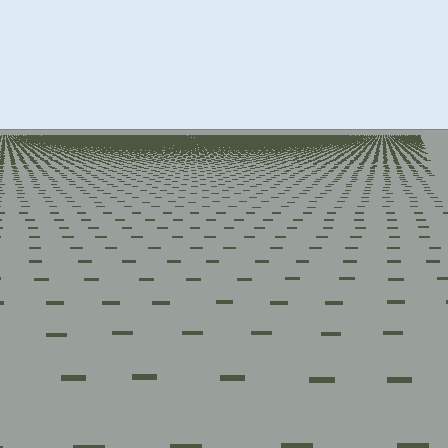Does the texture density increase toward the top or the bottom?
Density increases toward the top.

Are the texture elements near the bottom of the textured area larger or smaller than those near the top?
Larger. Near the bottom, elements are closer to the viewer and appear at a bigger on-screen size.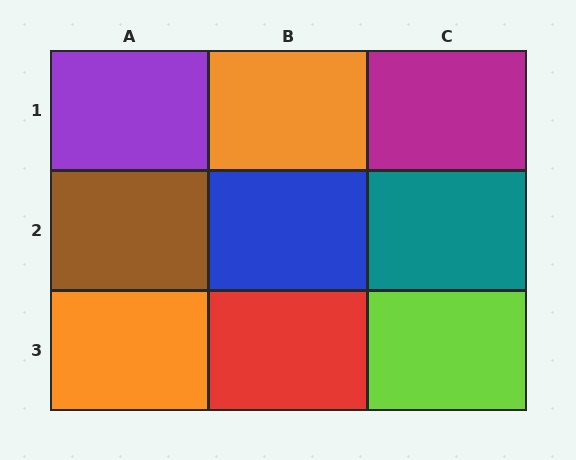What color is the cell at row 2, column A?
Brown.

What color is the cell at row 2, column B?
Blue.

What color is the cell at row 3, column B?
Red.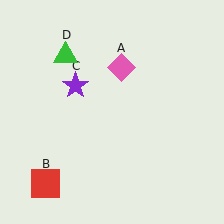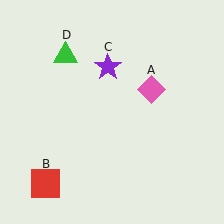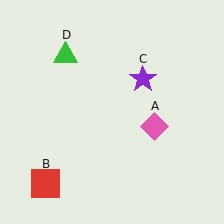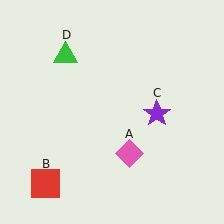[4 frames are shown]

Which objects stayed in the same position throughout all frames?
Red square (object B) and green triangle (object D) remained stationary.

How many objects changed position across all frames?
2 objects changed position: pink diamond (object A), purple star (object C).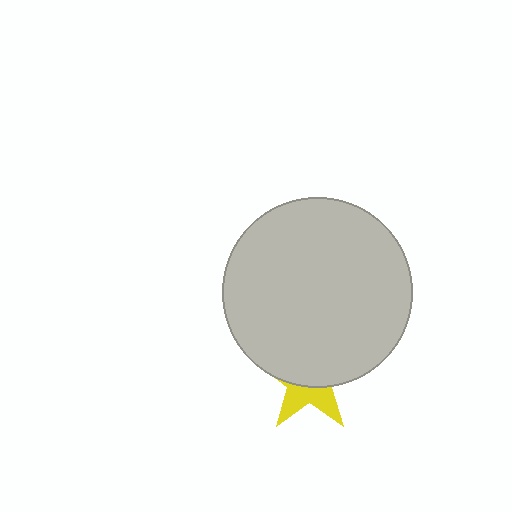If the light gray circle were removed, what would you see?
You would see the complete yellow star.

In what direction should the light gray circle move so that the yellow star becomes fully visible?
The light gray circle should move up. That is the shortest direction to clear the overlap and leave the yellow star fully visible.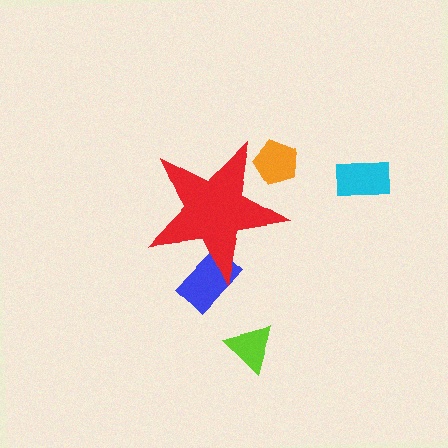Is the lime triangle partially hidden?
No, the lime triangle is fully visible.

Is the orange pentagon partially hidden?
Yes, the orange pentagon is partially hidden behind the red star.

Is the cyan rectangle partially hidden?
No, the cyan rectangle is fully visible.